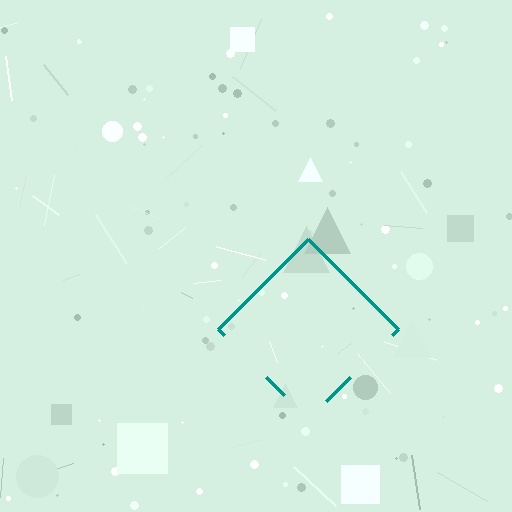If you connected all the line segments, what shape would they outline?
They would outline a diamond.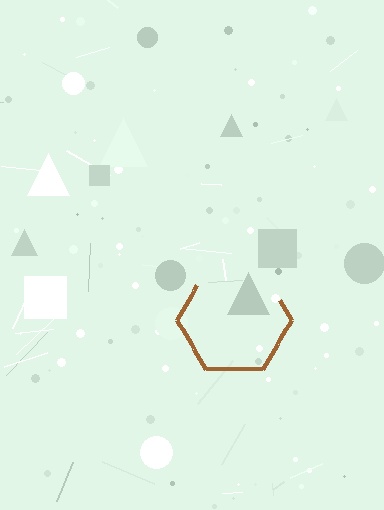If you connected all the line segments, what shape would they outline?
They would outline a hexagon.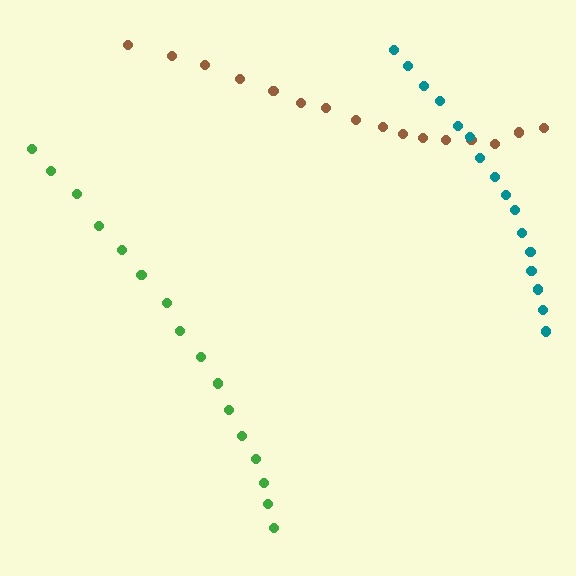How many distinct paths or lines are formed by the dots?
There are 3 distinct paths.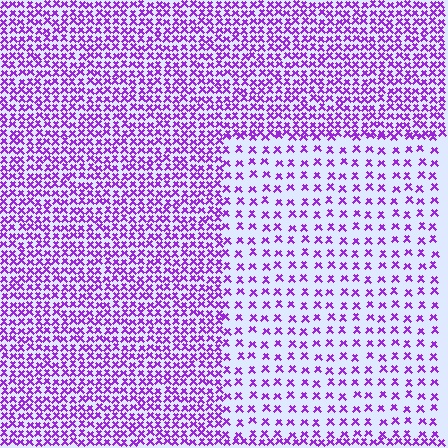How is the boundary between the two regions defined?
The boundary is defined by a change in element density (approximately 2.3x ratio). All elements are the same color, size, and shape.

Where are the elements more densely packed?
The elements are more densely packed outside the rectangle boundary.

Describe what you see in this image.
The image contains small purple elements arranged at two different densities. A rectangle-shaped region is visible where the elements are less densely packed than the surrounding area.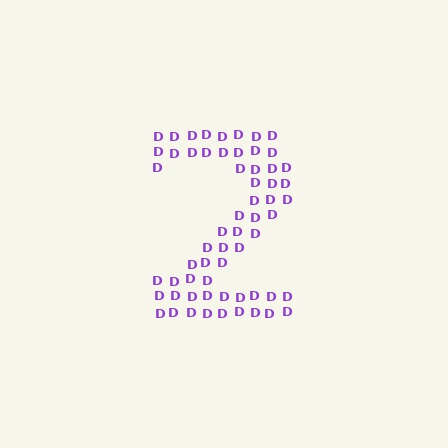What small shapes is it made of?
It is made of small letter D's.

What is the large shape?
The large shape is the digit 2.